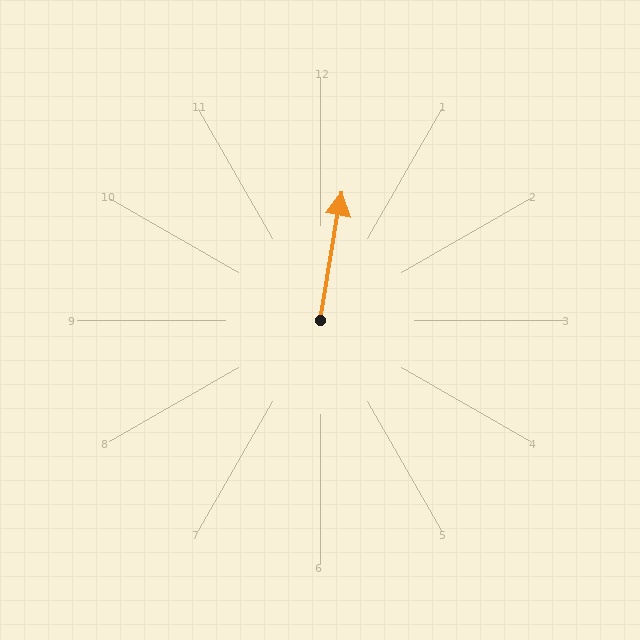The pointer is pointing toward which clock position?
Roughly 12 o'clock.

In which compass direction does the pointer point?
North.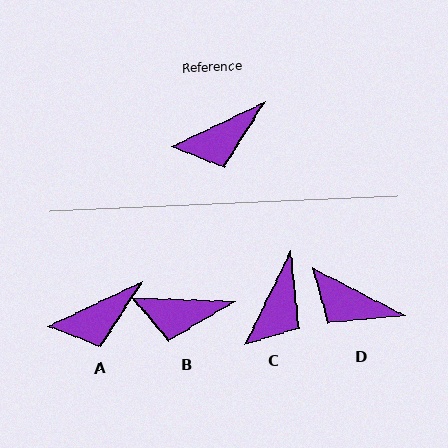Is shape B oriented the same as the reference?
No, it is off by about 27 degrees.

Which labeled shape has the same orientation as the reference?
A.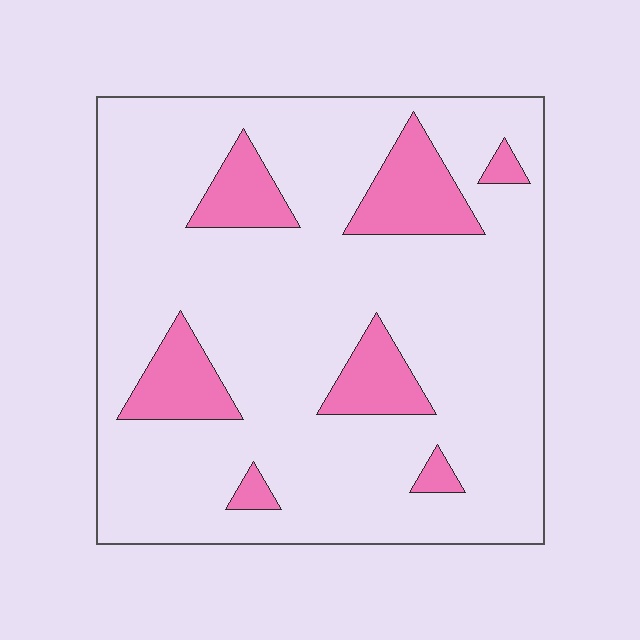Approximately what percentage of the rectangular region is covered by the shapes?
Approximately 15%.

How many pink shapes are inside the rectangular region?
7.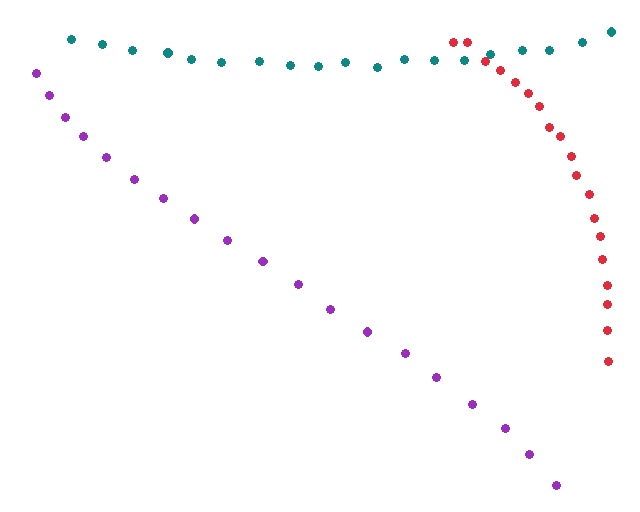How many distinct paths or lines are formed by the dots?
There are 3 distinct paths.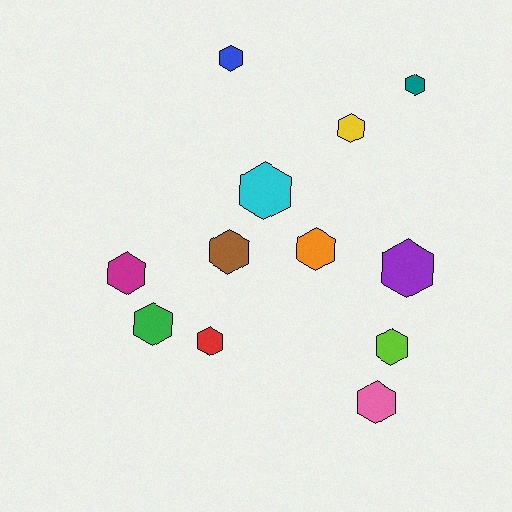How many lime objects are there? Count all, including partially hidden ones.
There is 1 lime object.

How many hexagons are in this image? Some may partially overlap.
There are 12 hexagons.